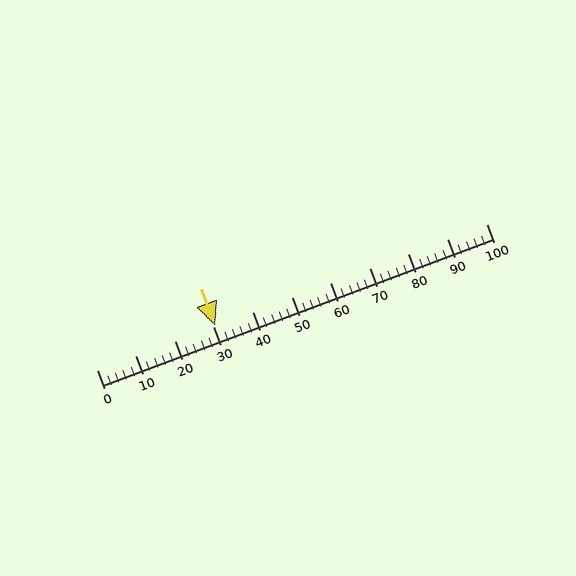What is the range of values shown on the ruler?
The ruler shows values from 0 to 100.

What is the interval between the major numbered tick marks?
The major tick marks are spaced 10 units apart.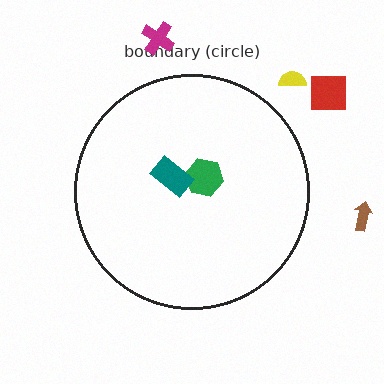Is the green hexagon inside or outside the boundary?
Inside.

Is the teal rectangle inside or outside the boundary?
Inside.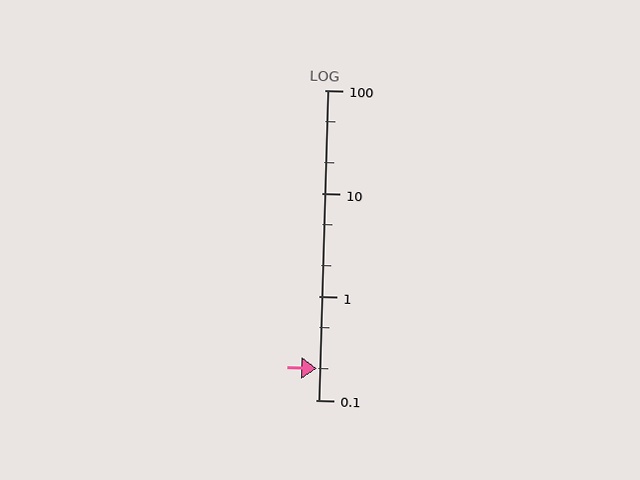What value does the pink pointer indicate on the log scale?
The pointer indicates approximately 0.2.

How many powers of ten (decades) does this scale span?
The scale spans 3 decades, from 0.1 to 100.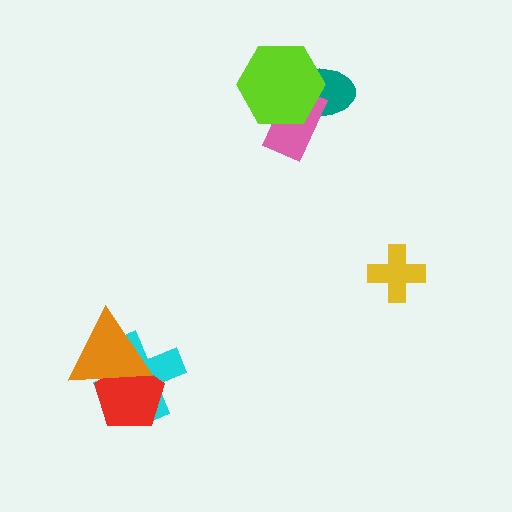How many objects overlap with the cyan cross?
2 objects overlap with the cyan cross.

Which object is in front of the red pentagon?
The orange triangle is in front of the red pentagon.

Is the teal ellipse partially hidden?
Yes, it is partially covered by another shape.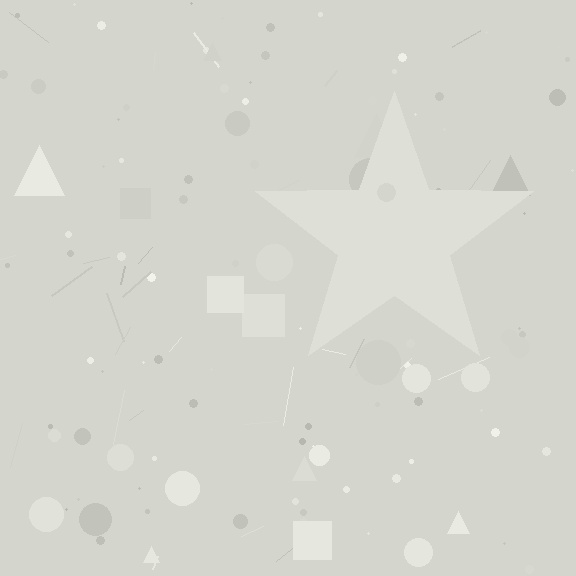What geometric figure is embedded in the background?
A star is embedded in the background.